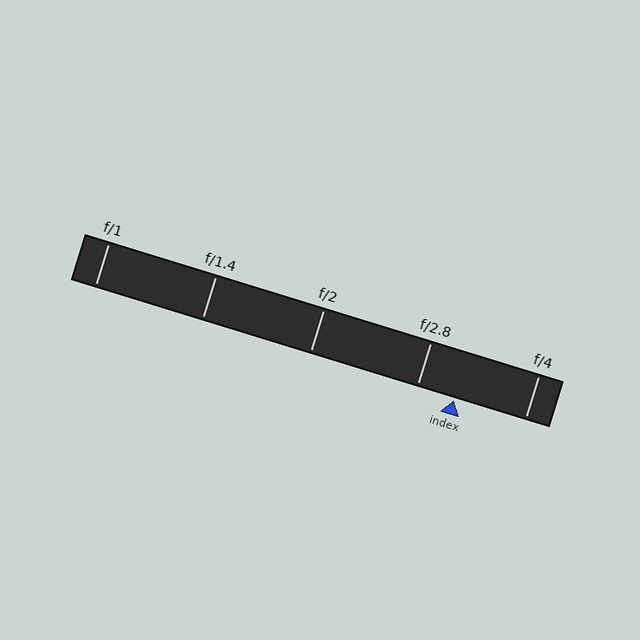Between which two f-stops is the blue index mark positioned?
The index mark is between f/2.8 and f/4.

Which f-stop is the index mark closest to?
The index mark is closest to f/2.8.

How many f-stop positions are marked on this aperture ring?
There are 5 f-stop positions marked.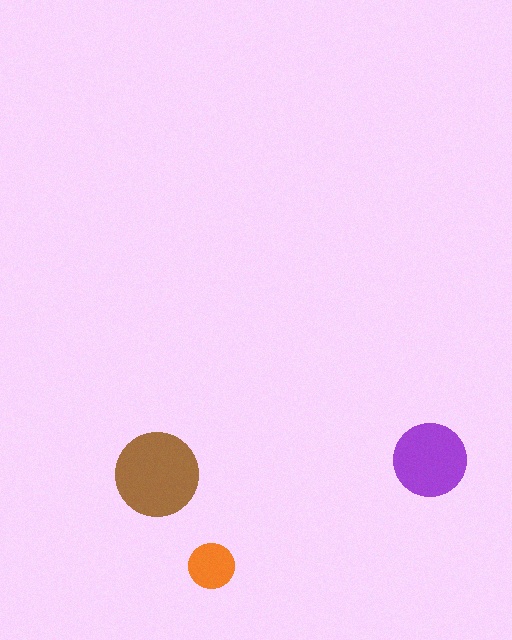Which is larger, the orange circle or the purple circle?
The purple one.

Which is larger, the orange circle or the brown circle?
The brown one.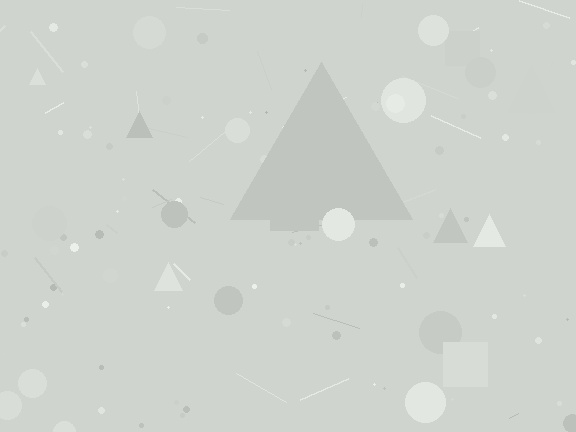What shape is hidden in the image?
A triangle is hidden in the image.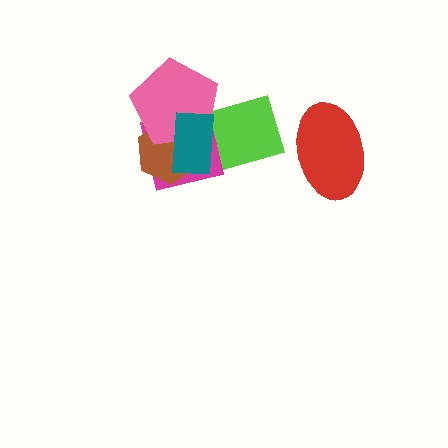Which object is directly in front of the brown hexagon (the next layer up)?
The pink pentagon is directly in front of the brown hexagon.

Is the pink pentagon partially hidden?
Yes, it is partially covered by another shape.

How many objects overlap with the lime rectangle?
4 objects overlap with the lime rectangle.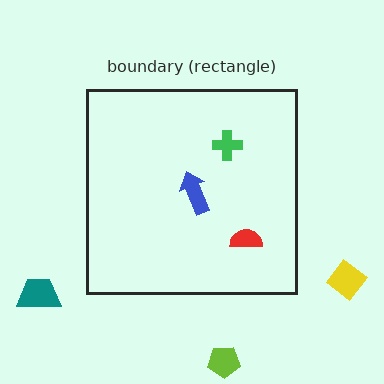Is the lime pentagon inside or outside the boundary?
Outside.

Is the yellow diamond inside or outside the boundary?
Outside.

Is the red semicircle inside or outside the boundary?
Inside.